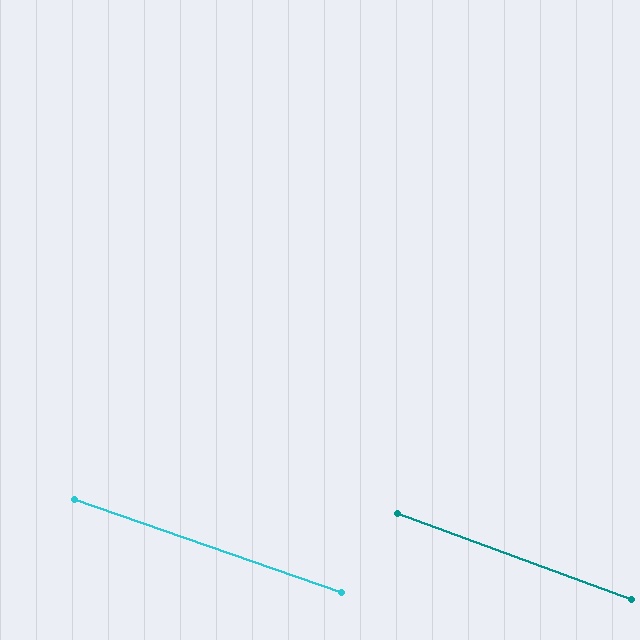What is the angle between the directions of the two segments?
Approximately 1 degree.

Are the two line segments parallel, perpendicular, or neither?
Parallel — their directions differ by only 0.8°.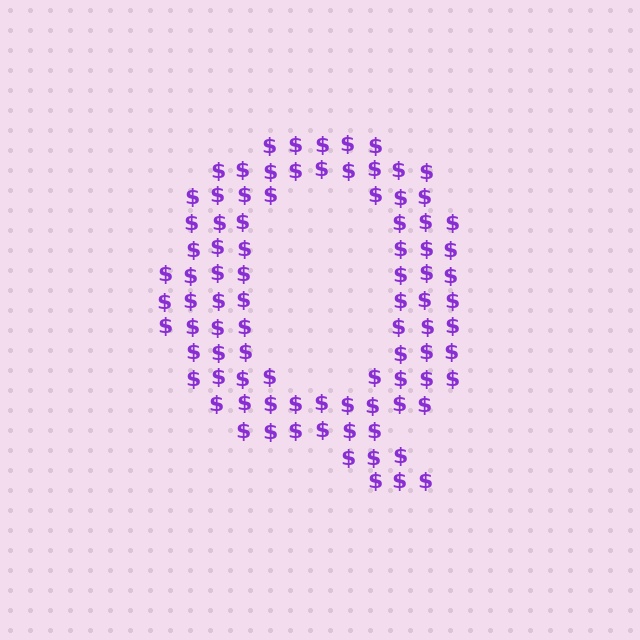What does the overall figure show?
The overall figure shows the letter Q.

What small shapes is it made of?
It is made of small dollar signs.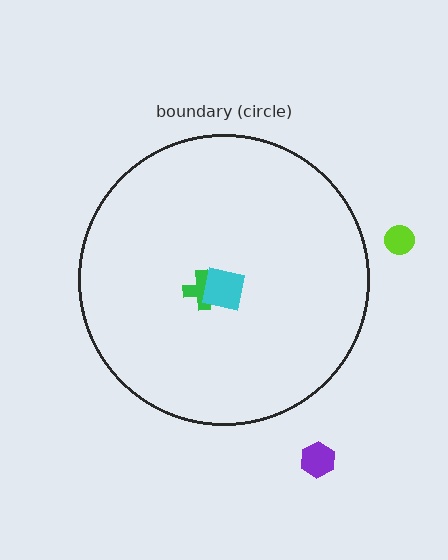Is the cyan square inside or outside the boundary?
Inside.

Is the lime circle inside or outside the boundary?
Outside.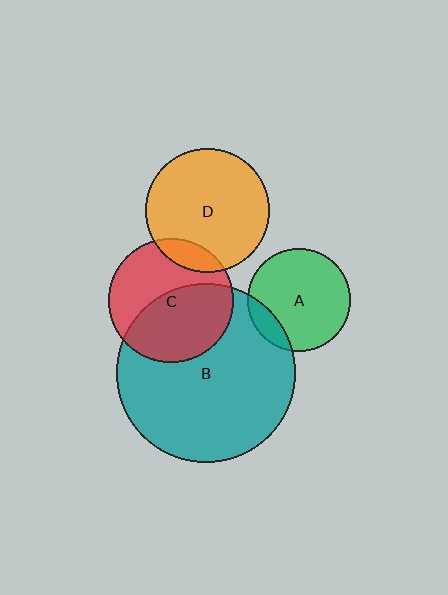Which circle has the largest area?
Circle B (teal).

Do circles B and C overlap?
Yes.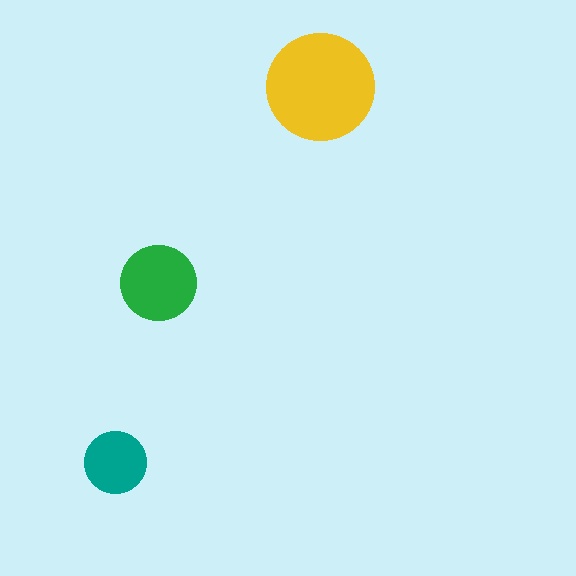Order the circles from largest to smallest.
the yellow one, the green one, the teal one.